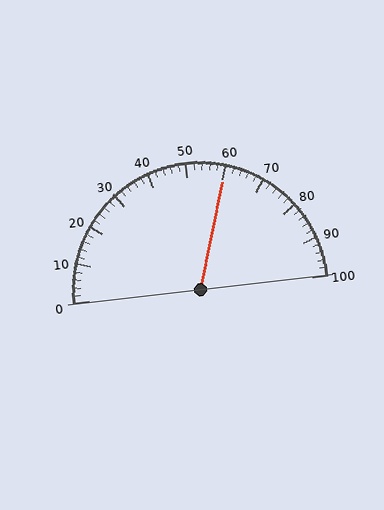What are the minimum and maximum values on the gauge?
The gauge ranges from 0 to 100.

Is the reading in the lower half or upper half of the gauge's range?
The reading is in the upper half of the range (0 to 100).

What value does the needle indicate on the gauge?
The needle indicates approximately 60.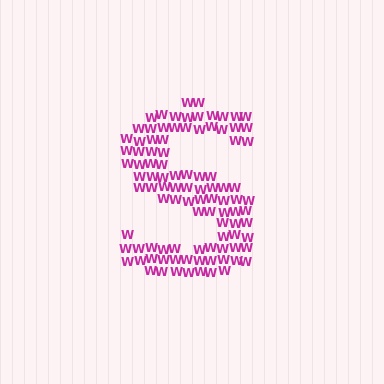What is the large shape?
The large shape is the letter S.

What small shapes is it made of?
It is made of small letter W's.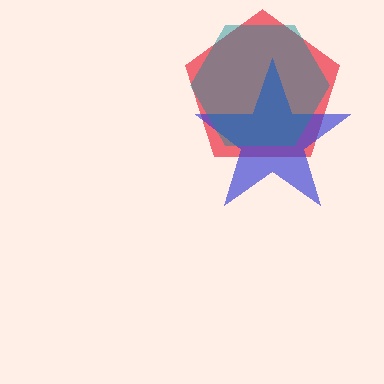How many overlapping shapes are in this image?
There are 3 overlapping shapes in the image.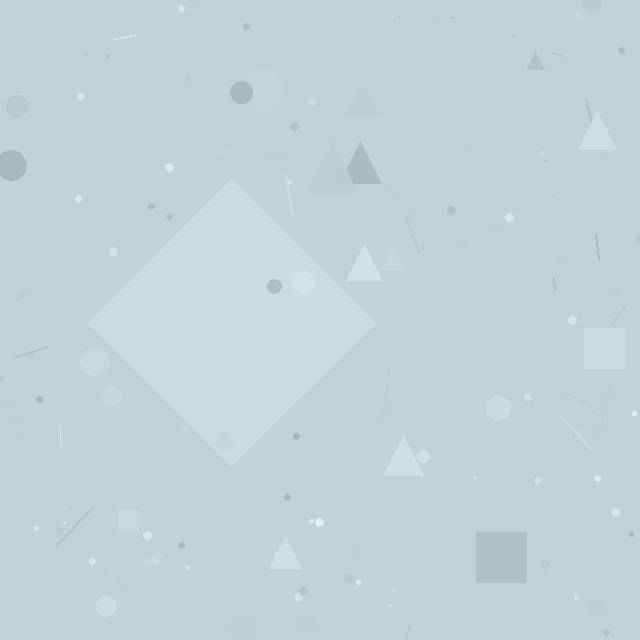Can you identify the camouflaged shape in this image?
The camouflaged shape is a diamond.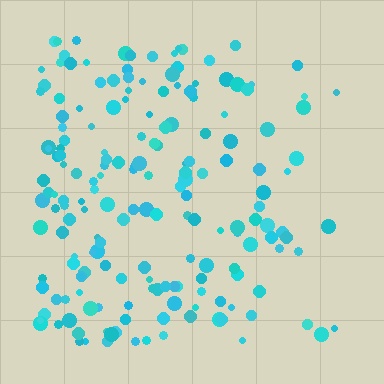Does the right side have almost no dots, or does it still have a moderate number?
Still a moderate number, just noticeably fewer than the left.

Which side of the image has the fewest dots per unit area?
The right.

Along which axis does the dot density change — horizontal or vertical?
Horizontal.